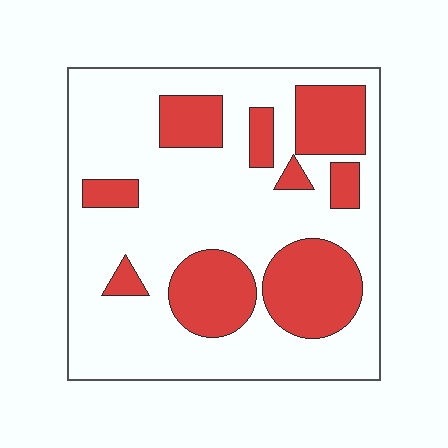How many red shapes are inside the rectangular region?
9.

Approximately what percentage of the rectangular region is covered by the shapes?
Approximately 30%.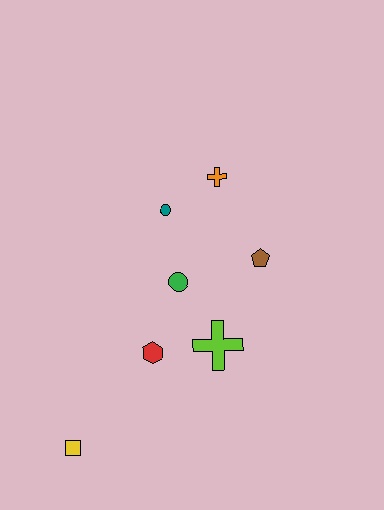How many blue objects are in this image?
There are no blue objects.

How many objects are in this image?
There are 7 objects.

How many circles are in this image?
There are 2 circles.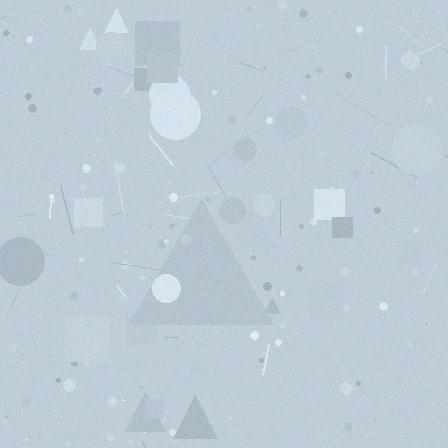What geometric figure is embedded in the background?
A triangle is embedded in the background.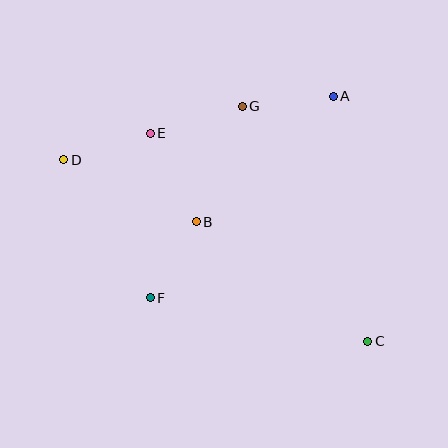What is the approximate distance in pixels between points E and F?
The distance between E and F is approximately 165 pixels.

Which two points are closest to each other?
Points B and F are closest to each other.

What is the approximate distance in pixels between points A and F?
The distance between A and F is approximately 272 pixels.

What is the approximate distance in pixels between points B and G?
The distance between B and G is approximately 125 pixels.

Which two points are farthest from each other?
Points C and D are farthest from each other.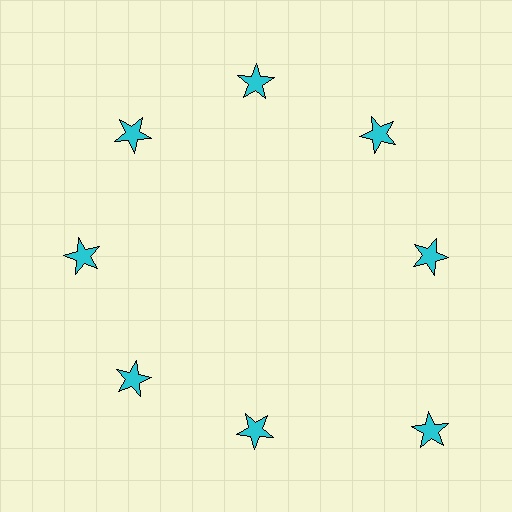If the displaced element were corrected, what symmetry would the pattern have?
It would have 8-fold rotational symmetry — the pattern would map onto itself every 45 degrees.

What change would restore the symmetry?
The symmetry would be restored by moving it inward, back onto the ring so that all 8 stars sit at equal angles and equal distance from the center.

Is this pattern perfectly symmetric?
No. The 8 cyan stars are arranged in a ring, but one element near the 4 o'clock position is pushed outward from the center, breaking the 8-fold rotational symmetry.